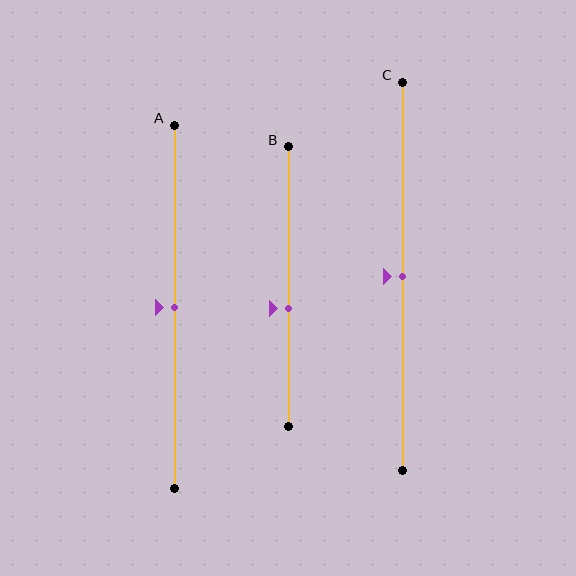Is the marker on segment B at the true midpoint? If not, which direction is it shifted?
No, the marker on segment B is shifted downward by about 8% of the segment length.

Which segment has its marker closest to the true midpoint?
Segment A has its marker closest to the true midpoint.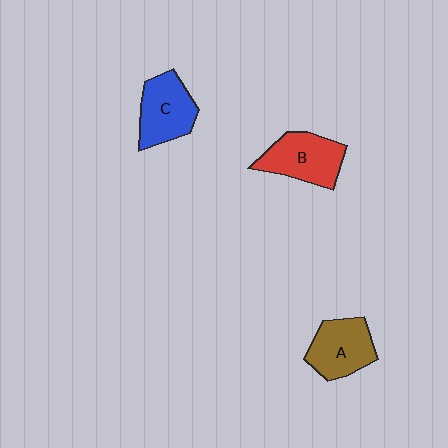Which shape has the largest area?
Shape B (red).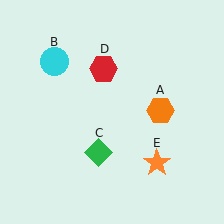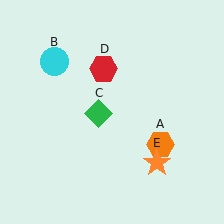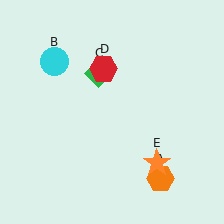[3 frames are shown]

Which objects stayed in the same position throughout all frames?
Cyan circle (object B) and red hexagon (object D) and orange star (object E) remained stationary.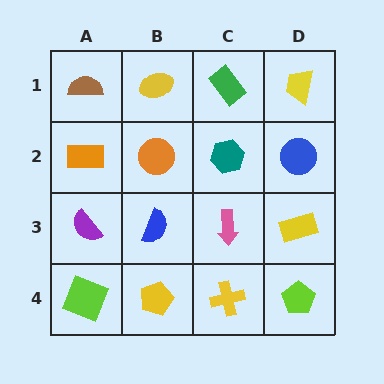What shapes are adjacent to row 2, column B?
A yellow ellipse (row 1, column B), a blue semicircle (row 3, column B), an orange rectangle (row 2, column A), a teal hexagon (row 2, column C).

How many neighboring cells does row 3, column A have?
3.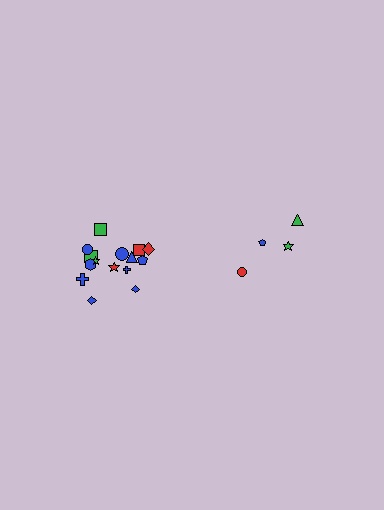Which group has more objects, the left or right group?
The left group.